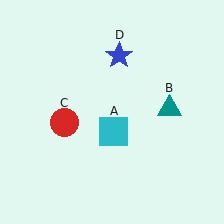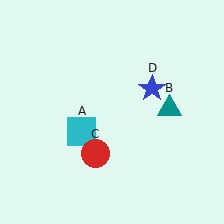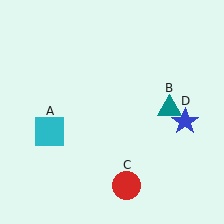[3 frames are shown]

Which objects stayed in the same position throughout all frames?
Teal triangle (object B) remained stationary.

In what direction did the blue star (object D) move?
The blue star (object D) moved down and to the right.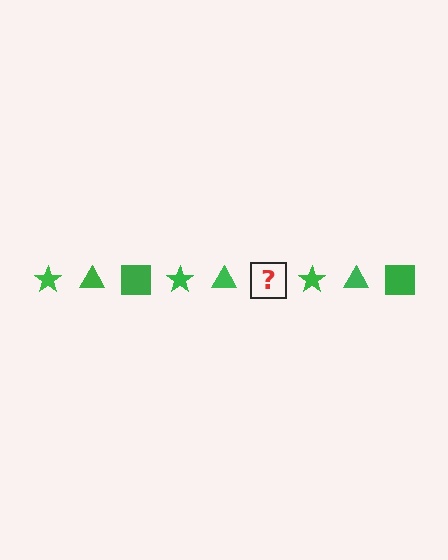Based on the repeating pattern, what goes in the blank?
The blank should be a green square.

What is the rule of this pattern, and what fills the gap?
The rule is that the pattern cycles through star, triangle, square shapes in green. The gap should be filled with a green square.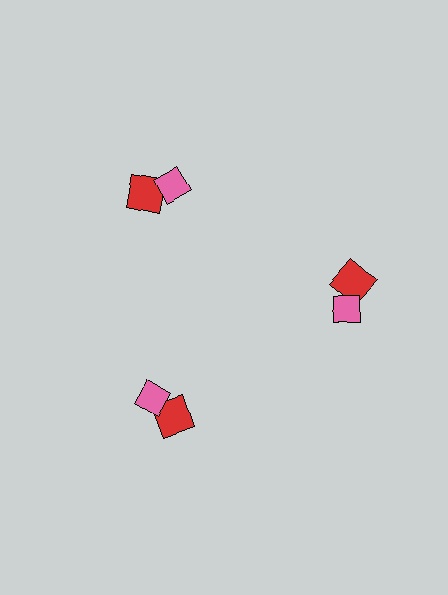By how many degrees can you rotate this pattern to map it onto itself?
The pattern maps onto itself every 120 degrees of rotation.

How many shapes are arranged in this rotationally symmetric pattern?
There are 6 shapes, arranged in 3 groups of 2.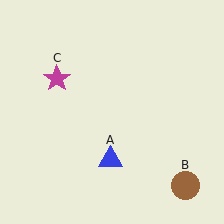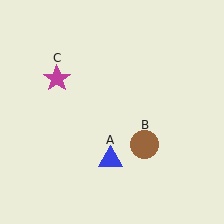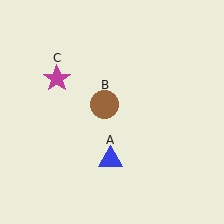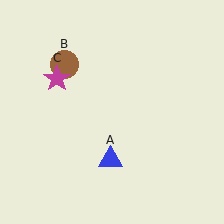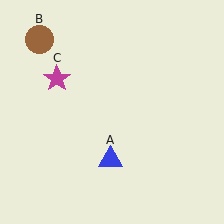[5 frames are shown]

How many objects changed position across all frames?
1 object changed position: brown circle (object B).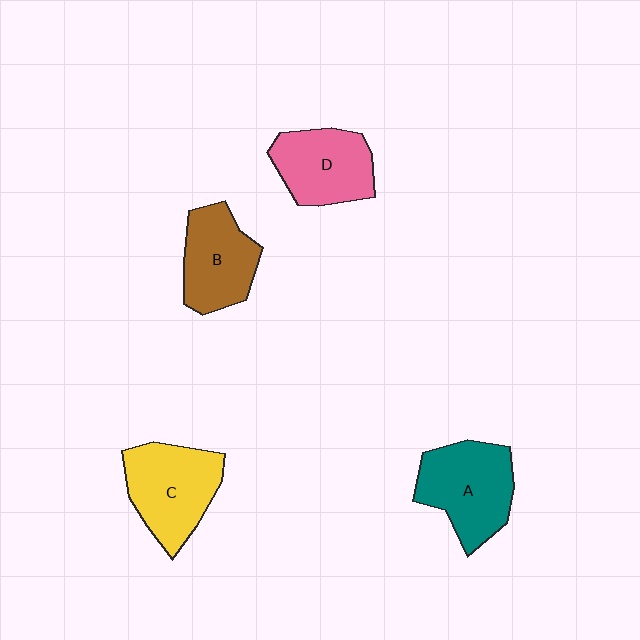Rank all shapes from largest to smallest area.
From largest to smallest: A (teal), C (yellow), D (pink), B (brown).